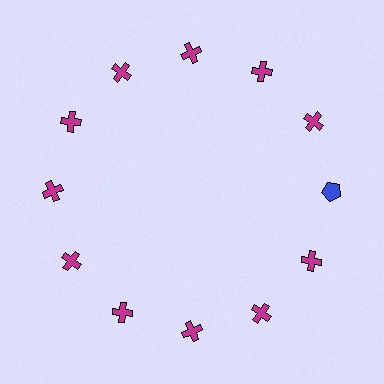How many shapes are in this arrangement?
There are 12 shapes arranged in a ring pattern.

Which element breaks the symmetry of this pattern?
The blue pentagon at roughly the 3 o'clock position breaks the symmetry. All other shapes are magenta crosses.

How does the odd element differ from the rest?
It differs in both color (blue instead of magenta) and shape (pentagon instead of cross).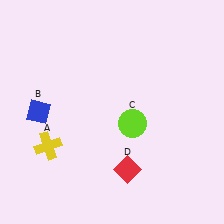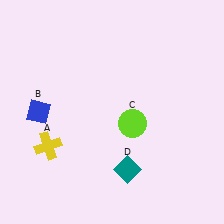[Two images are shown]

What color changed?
The diamond (D) changed from red in Image 1 to teal in Image 2.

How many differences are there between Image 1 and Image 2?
There is 1 difference between the two images.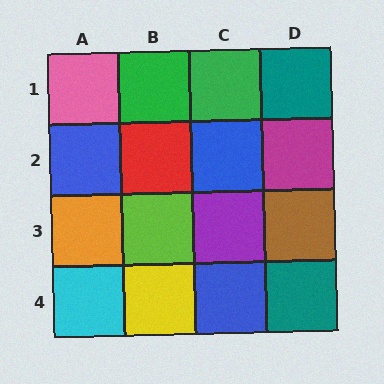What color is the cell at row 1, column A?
Pink.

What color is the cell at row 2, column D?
Magenta.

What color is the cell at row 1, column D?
Teal.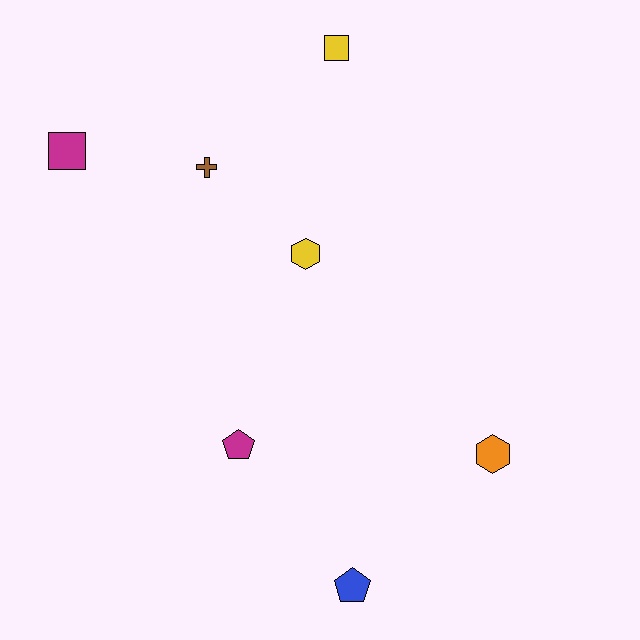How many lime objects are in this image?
There are no lime objects.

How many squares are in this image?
There are 2 squares.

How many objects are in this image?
There are 7 objects.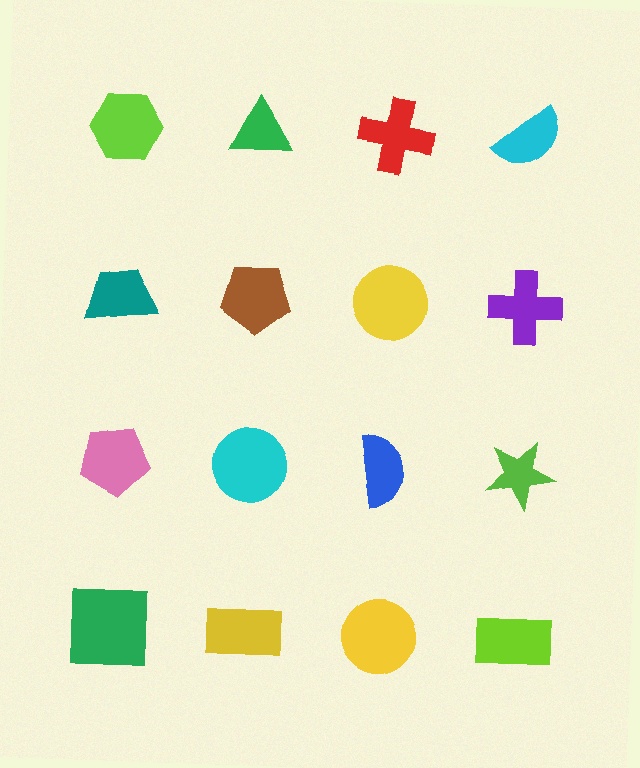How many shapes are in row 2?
4 shapes.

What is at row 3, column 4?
A lime star.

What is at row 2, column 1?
A teal trapezoid.